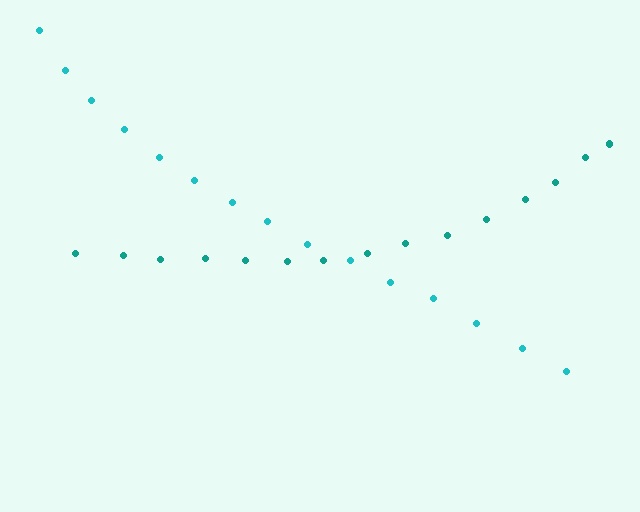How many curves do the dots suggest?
There are 2 distinct paths.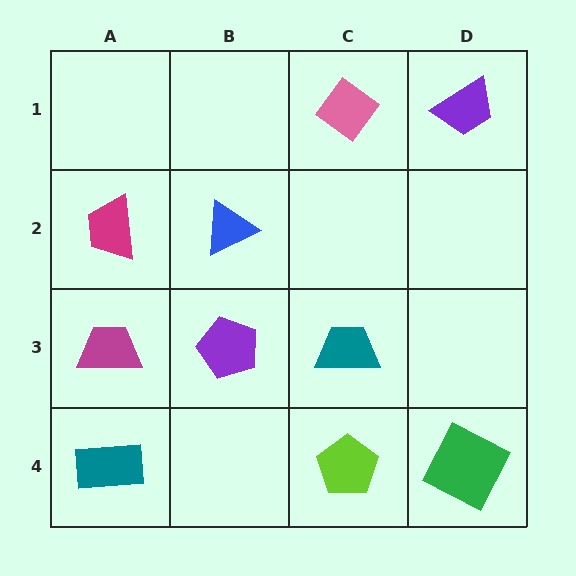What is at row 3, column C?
A teal trapezoid.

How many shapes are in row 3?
3 shapes.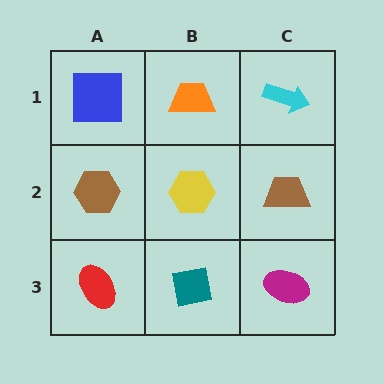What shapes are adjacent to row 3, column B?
A yellow hexagon (row 2, column B), a red ellipse (row 3, column A), a magenta ellipse (row 3, column C).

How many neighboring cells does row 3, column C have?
2.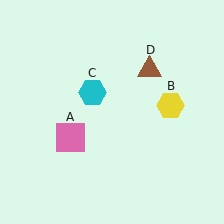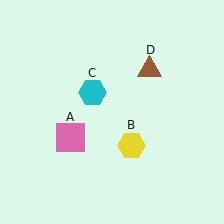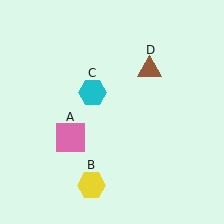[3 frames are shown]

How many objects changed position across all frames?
1 object changed position: yellow hexagon (object B).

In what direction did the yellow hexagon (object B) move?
The yellow hexagon (object B) moved down and to the left.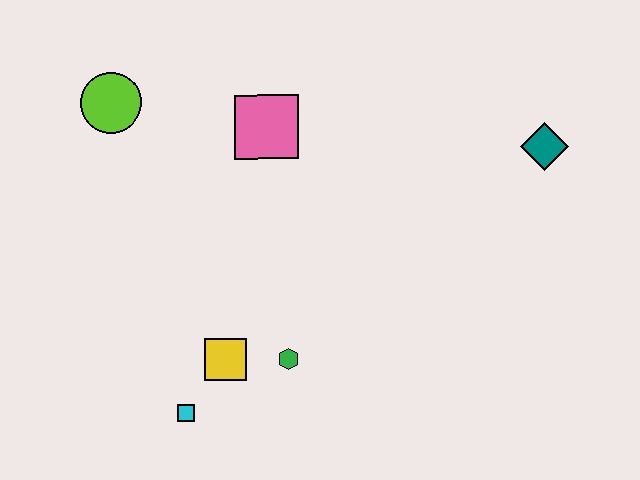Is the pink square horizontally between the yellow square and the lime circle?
No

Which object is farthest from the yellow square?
The teal diamond is farthest from the yellow square.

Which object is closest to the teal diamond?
The pink square is closest to the teal diamond.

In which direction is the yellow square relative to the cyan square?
The yellow square is above the cyan square.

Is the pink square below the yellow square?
No